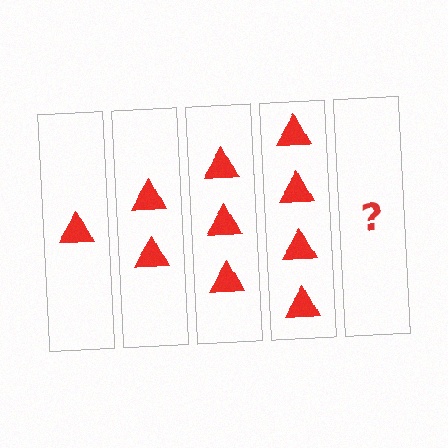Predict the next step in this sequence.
The next step is 5 triangles.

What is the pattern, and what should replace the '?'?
The pattern is that each step adds one more triangle. The '?' should be 5 triangles.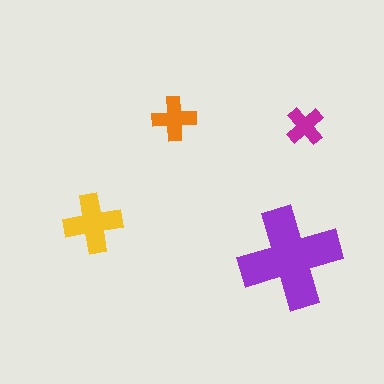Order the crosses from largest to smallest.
the purple one, the yellow one, the orange one, the magenta one.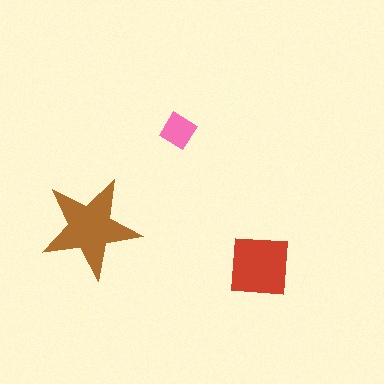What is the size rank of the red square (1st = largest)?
2nd.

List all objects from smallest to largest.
The pink diamond, the red square, the brown star.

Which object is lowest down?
The red square is bottommost.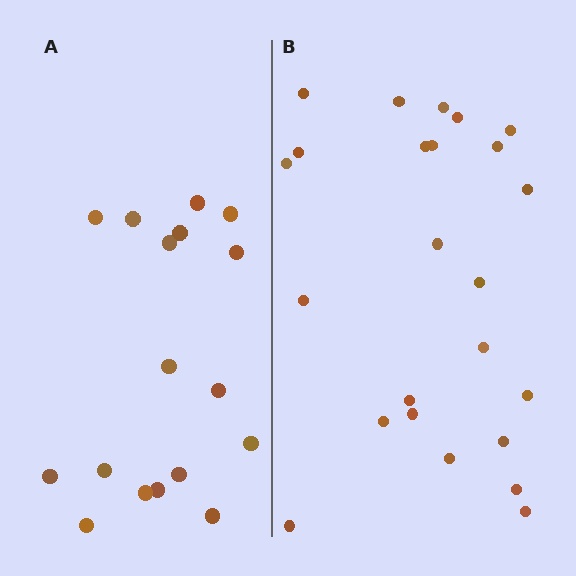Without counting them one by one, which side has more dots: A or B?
Region B (the right region) has more dots.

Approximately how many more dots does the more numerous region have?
Region B has roughly 8 or so more dots than region A.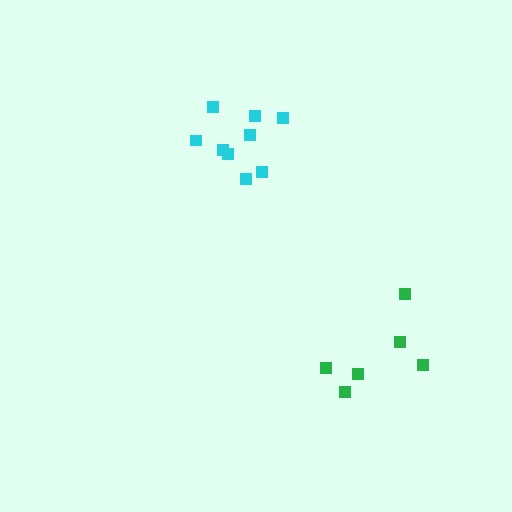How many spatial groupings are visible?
There are 2 spatial groupings.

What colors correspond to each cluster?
The clusters are colored: green, cyan.